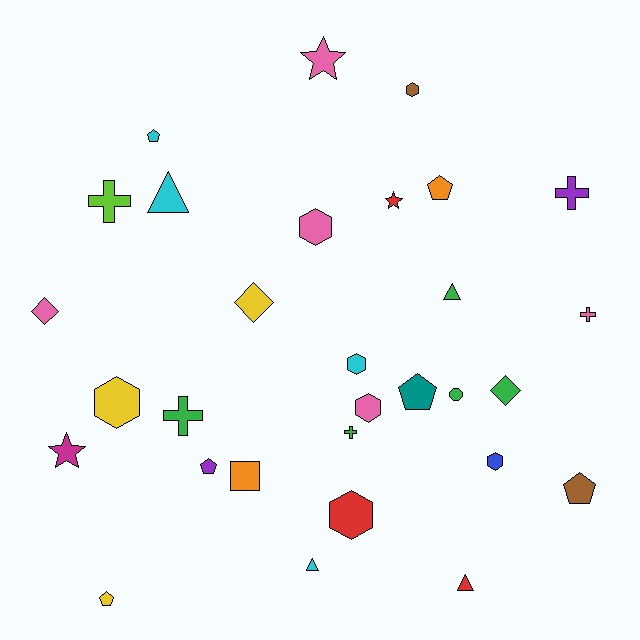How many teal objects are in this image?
There is 1 teal object.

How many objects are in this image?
There are 30 objects.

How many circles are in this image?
There is 1 circle.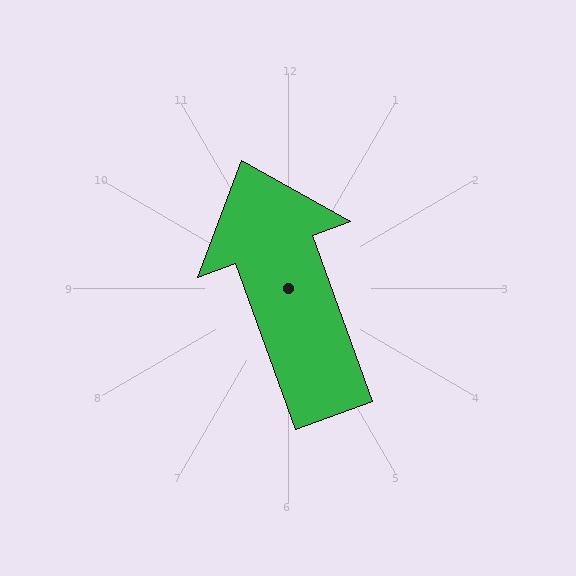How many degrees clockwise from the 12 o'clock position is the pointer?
Approximately 340 degrees.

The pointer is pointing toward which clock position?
Roughly 11 o'clock.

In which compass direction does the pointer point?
North.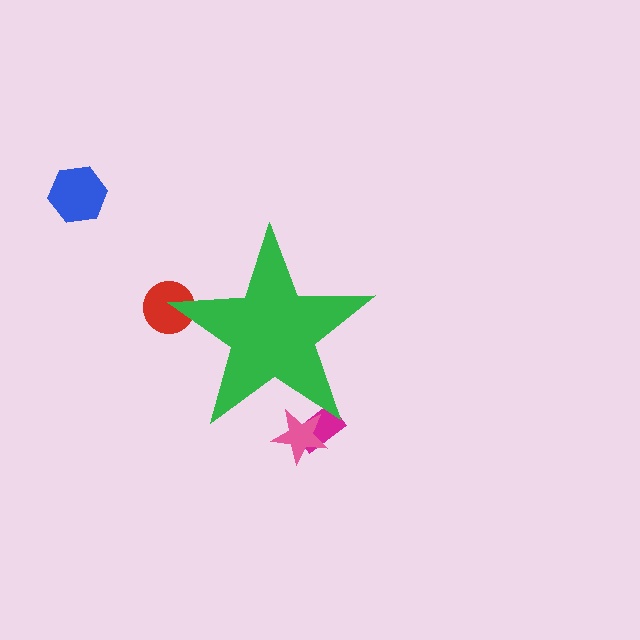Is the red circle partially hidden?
Yes, the red circle is partially hidden behind the green star.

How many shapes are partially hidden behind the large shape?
3 shapes are partially hidden.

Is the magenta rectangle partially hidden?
Yes, the magenta rectangle is partially hidden behind the green star.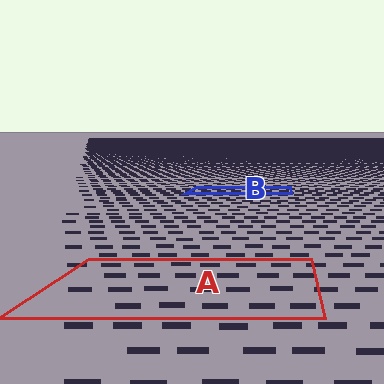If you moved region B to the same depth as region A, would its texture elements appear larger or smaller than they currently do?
They would appear larger. At a closer depth, the same texture elements are projected at a bigger on-screen size.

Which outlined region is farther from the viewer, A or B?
Region B is farther from the viewer — the texture elements inside it appear smaller and more densely packed.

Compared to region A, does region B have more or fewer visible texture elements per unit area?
Region B has more texture elements per unit area — they are packed more densely because it is farther away.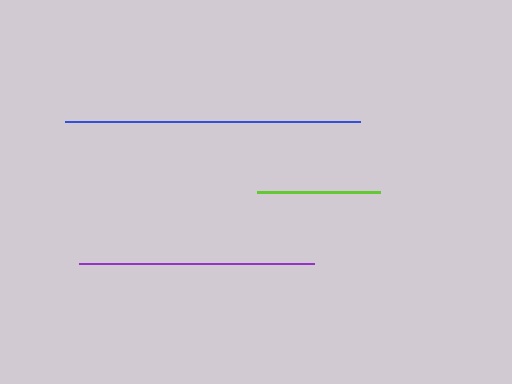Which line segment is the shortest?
The lime line is the shortest at approximately 123 pixels.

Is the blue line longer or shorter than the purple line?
The blue line is longer than the purple line.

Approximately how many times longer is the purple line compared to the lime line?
The purple line is approximately 1.9 times the length of the lime line.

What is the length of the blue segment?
The blue segment is approximately 295 pixels long.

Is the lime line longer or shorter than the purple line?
The purple line is longer than the lime line.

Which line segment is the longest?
The blue line is the longest at approximately 295 pixels.